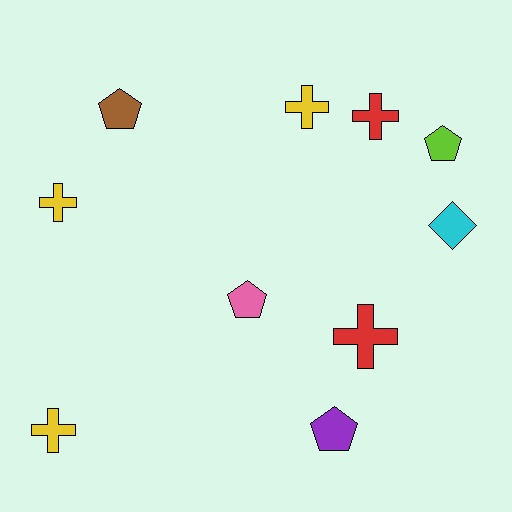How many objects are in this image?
There are 10 objects.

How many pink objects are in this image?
There is 1 pink object.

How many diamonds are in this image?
There is 1 diamond.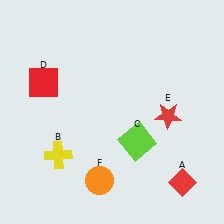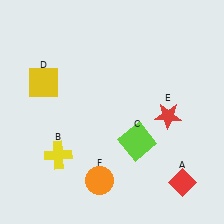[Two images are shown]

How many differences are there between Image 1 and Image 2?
There is 1 difference between the two images.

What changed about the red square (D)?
In Image 1, D is red. In Image 2, it changed to yellow.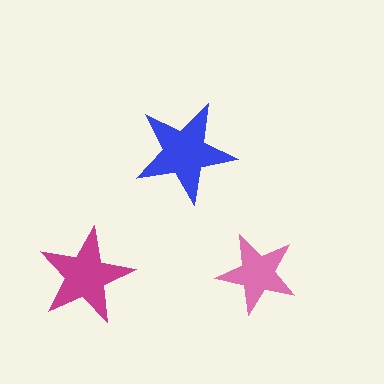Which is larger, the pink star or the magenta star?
The magenta one.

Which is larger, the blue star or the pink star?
The blue one.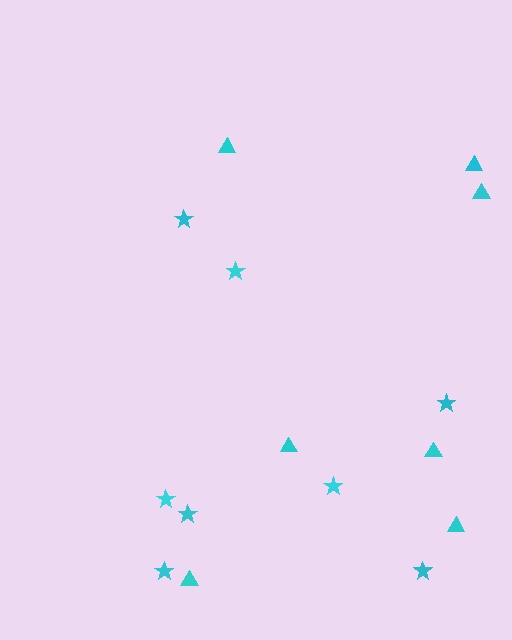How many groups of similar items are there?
There are 2 groups: one group of triangles (7) and one group of stars (8).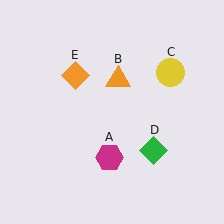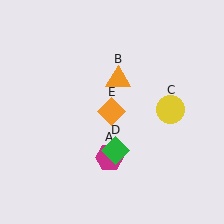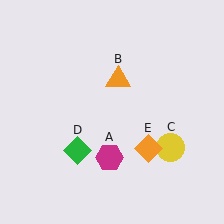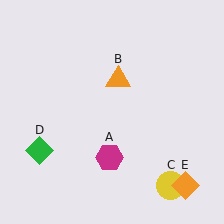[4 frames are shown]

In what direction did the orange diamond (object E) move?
The orange diamond (object E) moved down and to the right.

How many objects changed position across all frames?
3 objects changed position: yellow circle (object C), green diamond (object D), orange diamond (object E).